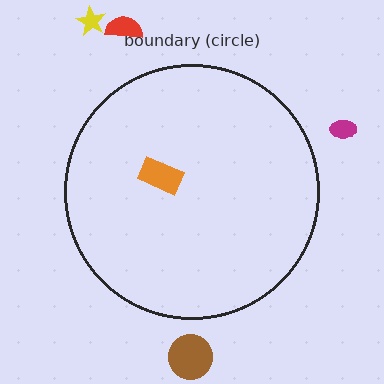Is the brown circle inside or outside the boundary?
Outside.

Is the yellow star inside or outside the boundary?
Outside.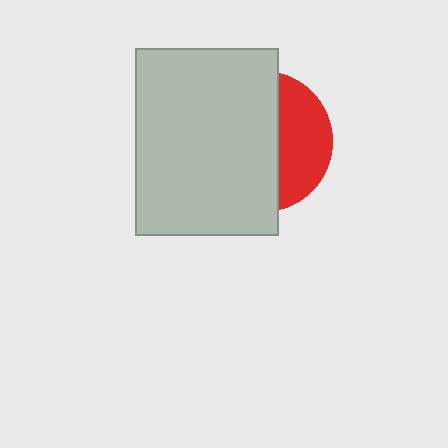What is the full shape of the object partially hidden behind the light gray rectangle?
The partially hidden object is a red circle.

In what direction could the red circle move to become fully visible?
The red circle could move right. That would shift it out from behind the light gray rectangle entirely.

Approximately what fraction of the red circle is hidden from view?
Roughly 65% of the red circle is hidden behind the light gray rectangle.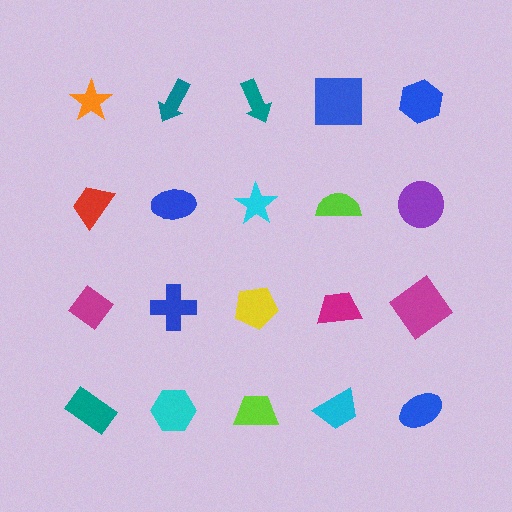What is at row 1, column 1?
An orange star.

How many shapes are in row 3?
5 shapes.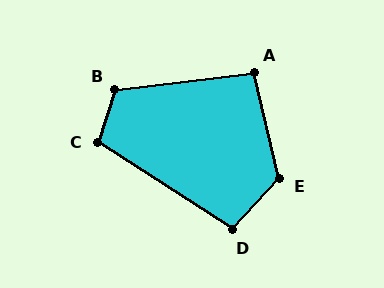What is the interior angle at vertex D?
Approximately 100 degrees (obtuse).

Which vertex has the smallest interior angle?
A, at approximately 97 degrees.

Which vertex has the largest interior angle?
E, at approximately 123 degrees.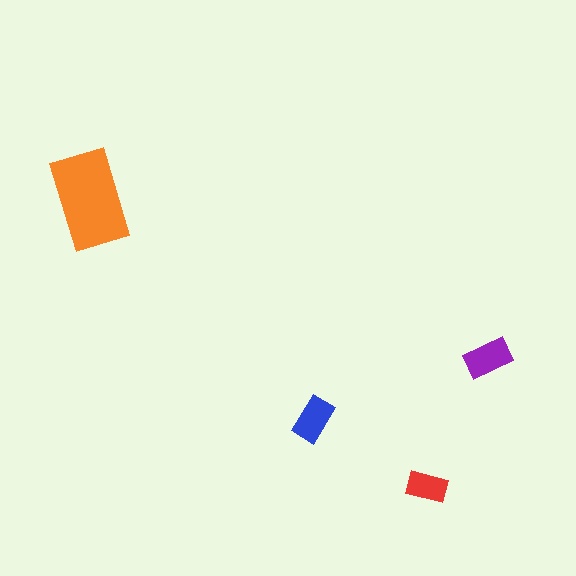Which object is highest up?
The orange rectangle is topmost.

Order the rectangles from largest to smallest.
the orange one, the purple one, the blue one, the red one.